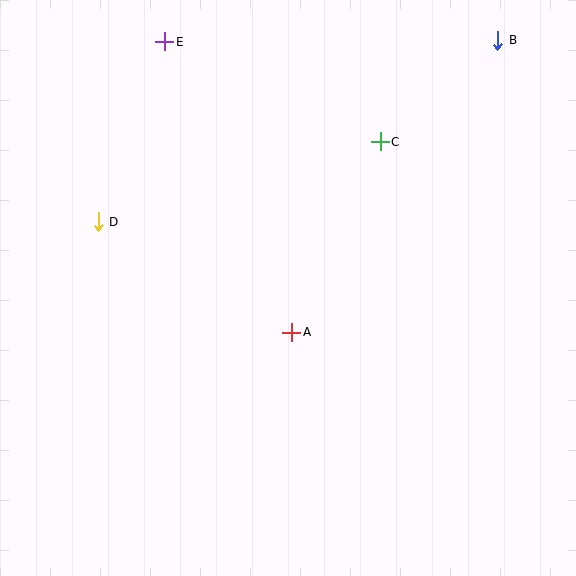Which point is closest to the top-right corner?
Point B is closest to the top-right corner.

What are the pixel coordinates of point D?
Point D is at (98, 222).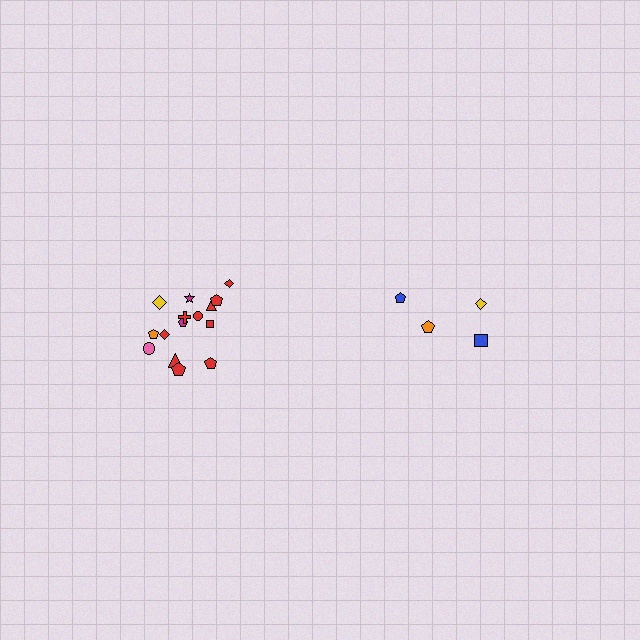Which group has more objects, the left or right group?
The left group.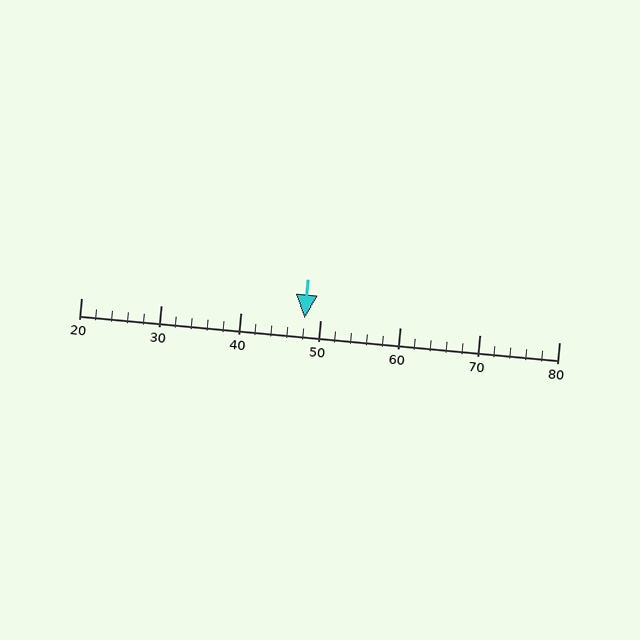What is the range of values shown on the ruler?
The ruler shows values from 20 to 80.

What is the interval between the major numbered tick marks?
The major tick marks are spaced 10 units apart.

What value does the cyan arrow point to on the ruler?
The cyan arrow points to approximately 48.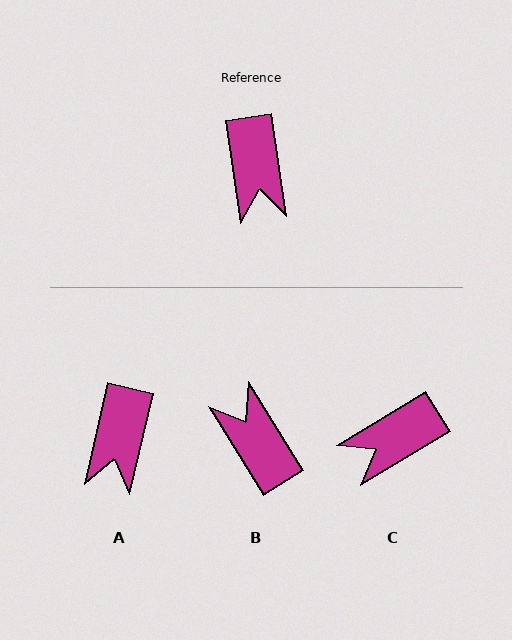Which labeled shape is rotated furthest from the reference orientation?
B, about 157 degrees away.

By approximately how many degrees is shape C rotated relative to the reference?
Approximately 67 degrees clockwise.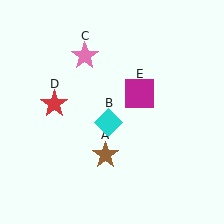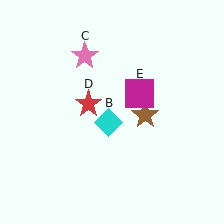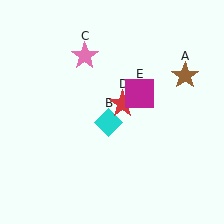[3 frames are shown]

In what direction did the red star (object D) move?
The red star (object D) moved right.